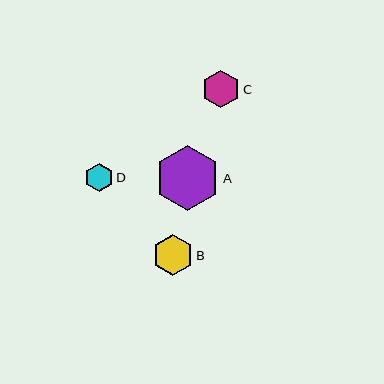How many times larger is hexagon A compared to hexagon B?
Hexagon A is approximately 1.6 times the size of hexagon B.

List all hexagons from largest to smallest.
From largest to smallest: A, B, C, D.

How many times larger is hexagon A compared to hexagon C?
Hexagon A is approximately 1.7 times the size of hexagon C.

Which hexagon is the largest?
Hexagon A is the largest with a size of approximately 65 pixels.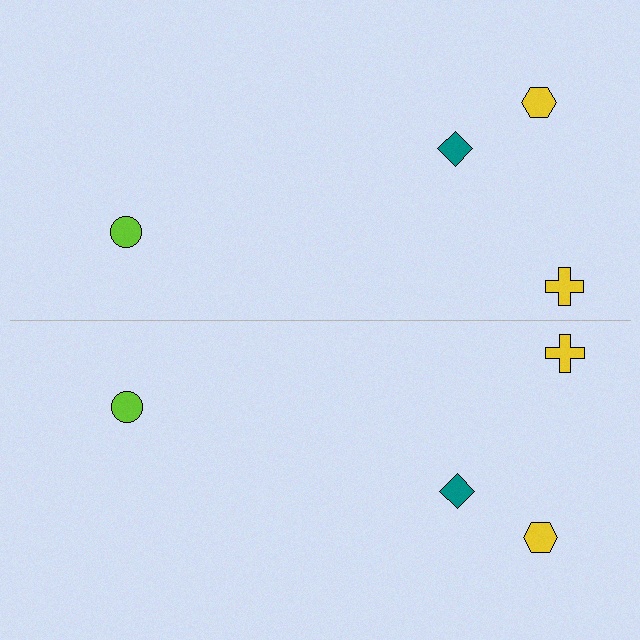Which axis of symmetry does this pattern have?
The pattern has a horizontal axis of symmetry running through the center of the image.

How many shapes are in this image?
There are 8 shapes in this image.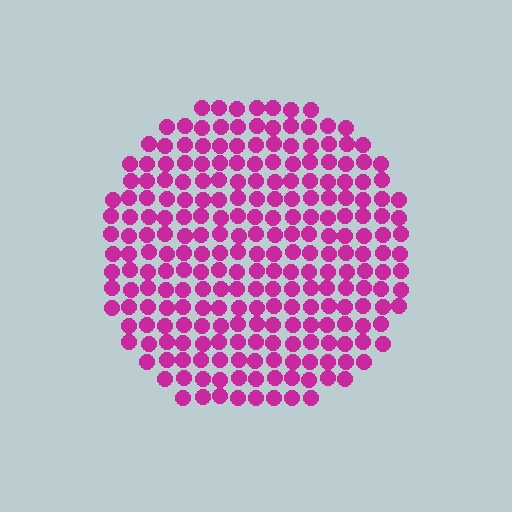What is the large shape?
The large shape is a circle.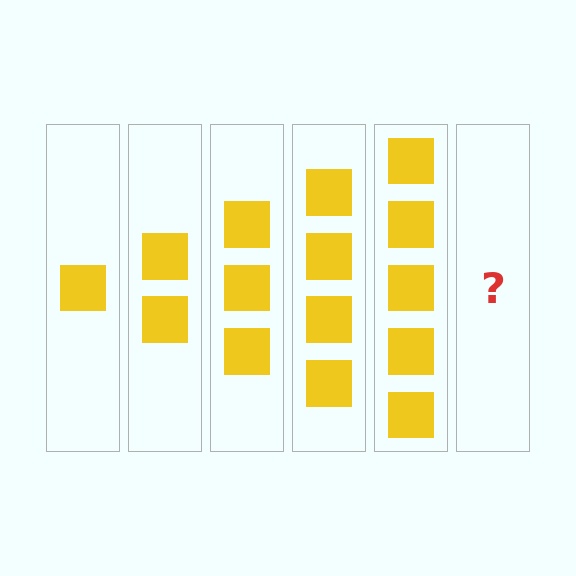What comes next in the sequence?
The next element should be 6 squares.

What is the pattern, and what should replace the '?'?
The pattern is that each step adds one more square. The '?' should be 6 squares.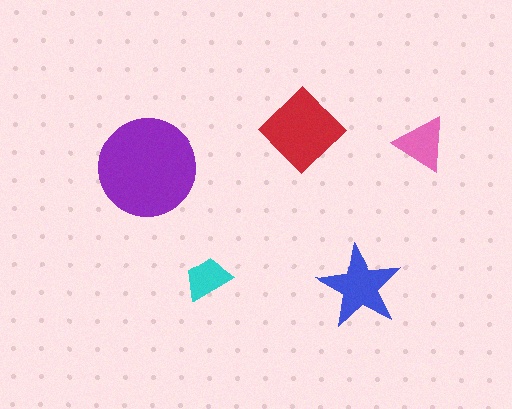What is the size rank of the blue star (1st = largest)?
3rd.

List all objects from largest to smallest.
The purple circle, the red diamond, the blue star, the pink triangle, the cyan trapezoid.